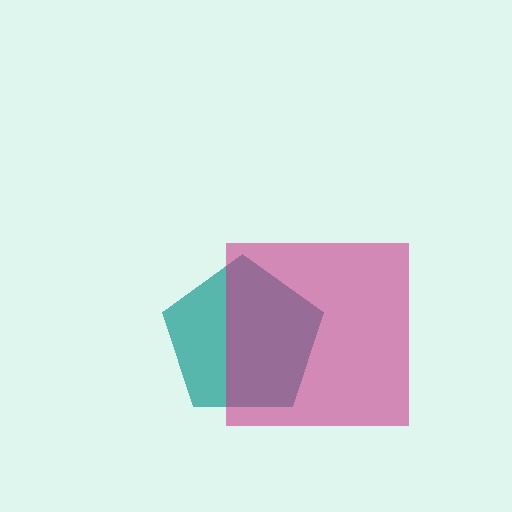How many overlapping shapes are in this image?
There are 2 overlapping shapes in the image.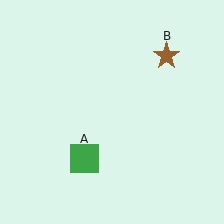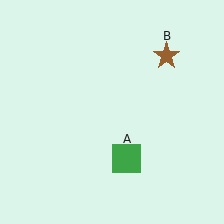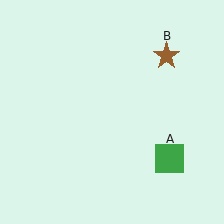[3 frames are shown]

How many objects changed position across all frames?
1 object changed position: green square (object A).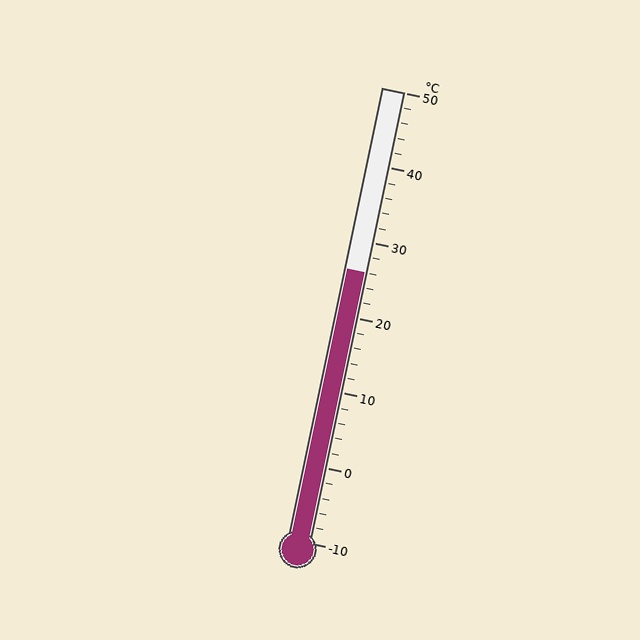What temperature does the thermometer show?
The thermometer shows approximately 26°C.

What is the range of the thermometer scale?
The thermometer scale ranges from -10°C to 50°C.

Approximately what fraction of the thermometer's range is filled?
The thermometer is filled to approximately 60% of its range.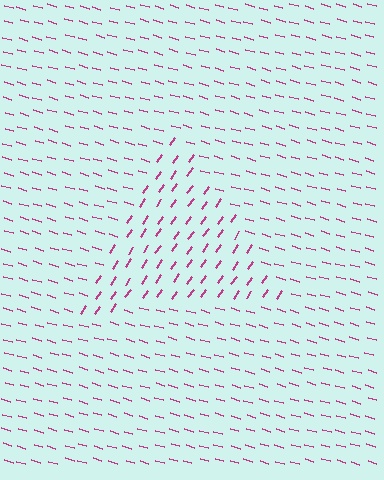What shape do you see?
I see a triangle.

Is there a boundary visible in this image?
Yes, there is a texture boundary formed by a change in line orientation.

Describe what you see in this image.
The image is filled with small magenta line segments. A triangle region in the image has lines oriented differently from the surrounding lines, creating a visible texture boundary.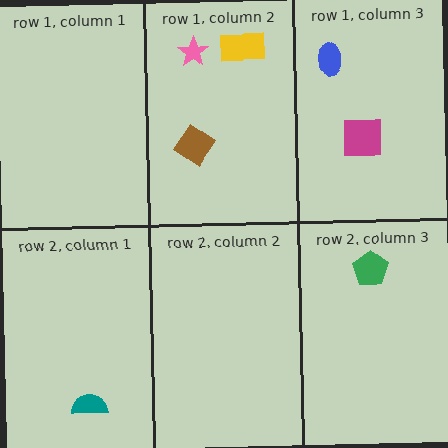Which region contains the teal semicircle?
The row 2, column 1 region.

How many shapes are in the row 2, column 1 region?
1.